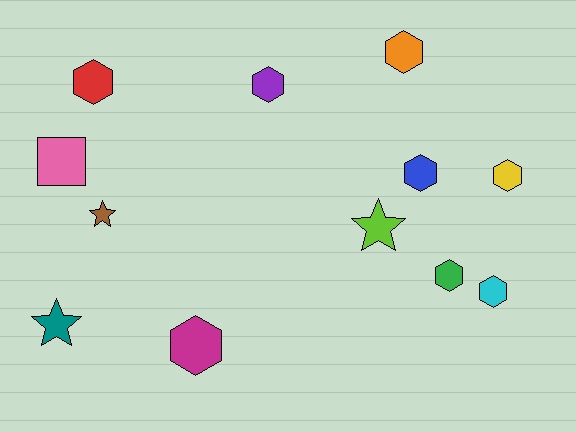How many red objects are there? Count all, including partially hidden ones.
There is 1 red object.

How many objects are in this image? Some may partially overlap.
There are 12 objects.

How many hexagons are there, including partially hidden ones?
There are 8 hexagons.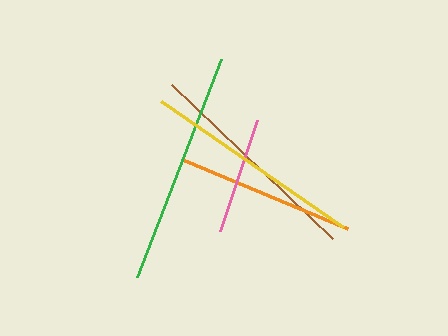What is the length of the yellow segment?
The yellow segment is approximately 221 pixels long.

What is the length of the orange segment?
The orange segment is approximately 178 pixels long.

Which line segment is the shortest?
The pink line is the shortest at approximately 117 pixels.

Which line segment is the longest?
The green line is the longest at approximately 234 pixels.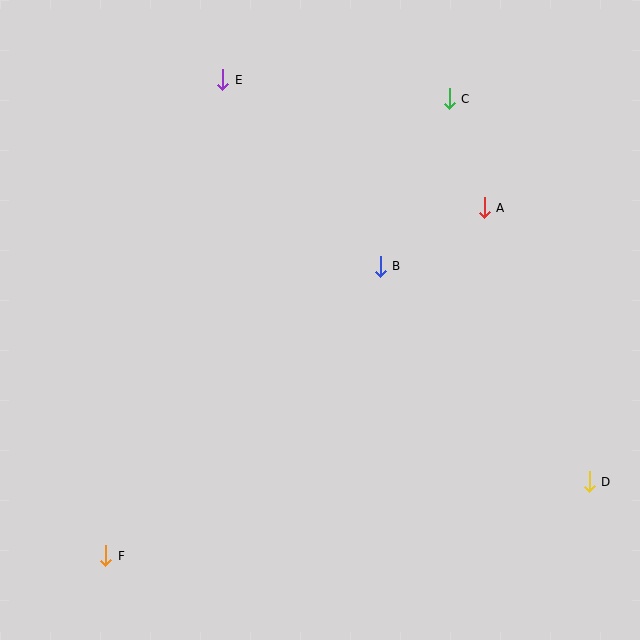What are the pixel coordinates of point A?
Point A is at (484, 208).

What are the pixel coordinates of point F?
Point F is at (106, 556).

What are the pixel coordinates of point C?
Point C is at (449, 99).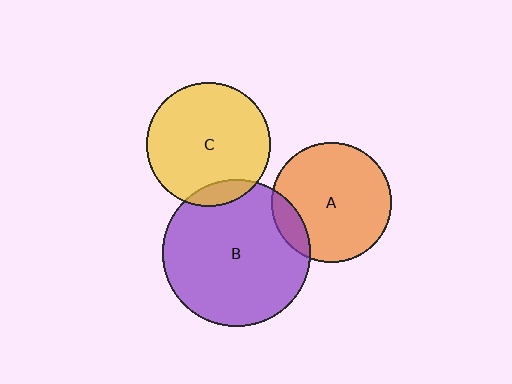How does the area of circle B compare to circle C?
Approximately 1.4 times.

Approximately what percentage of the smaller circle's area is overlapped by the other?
Approximately 10%.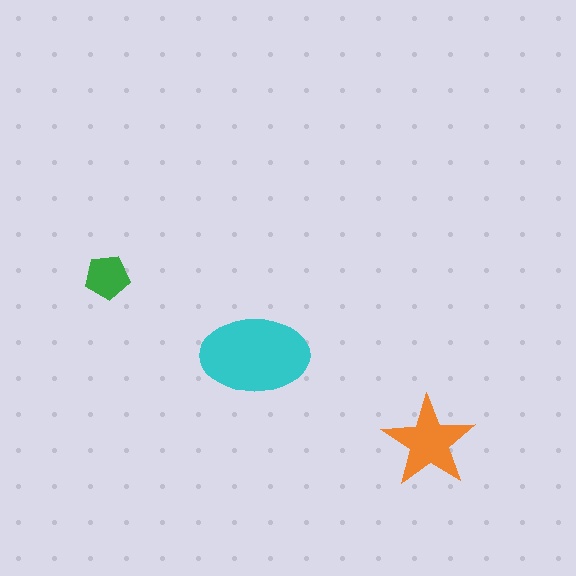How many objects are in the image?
There are 3 objects in the image.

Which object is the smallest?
The green pentagon.